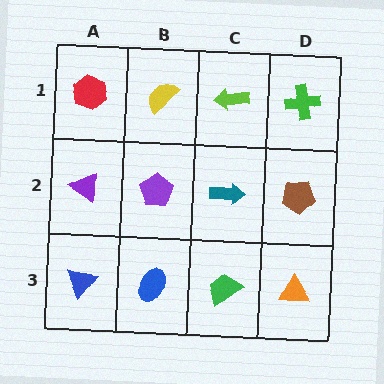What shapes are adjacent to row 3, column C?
A teal arrow (row 2, column C), a blue ellipse (row 3, column B), an orange triangle (row 3, column D).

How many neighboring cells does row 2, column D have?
3.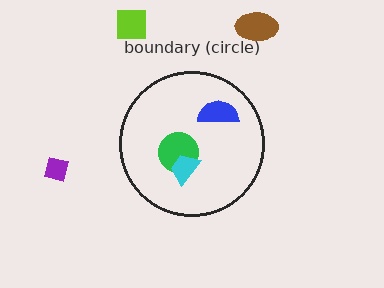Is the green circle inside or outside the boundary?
Inside.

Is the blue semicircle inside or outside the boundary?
Inside.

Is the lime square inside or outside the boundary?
Outside.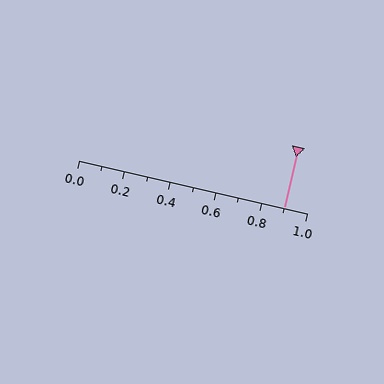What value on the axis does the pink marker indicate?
The marker indicates approximately 0.9.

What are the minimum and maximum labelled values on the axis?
The axis runs from 0.0 to 1.0.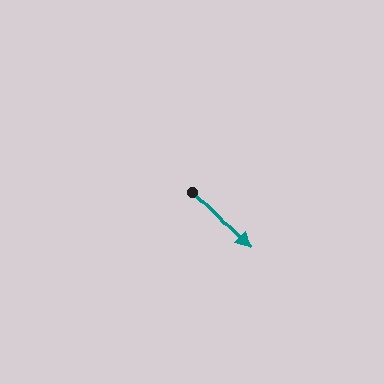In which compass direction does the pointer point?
Southeast.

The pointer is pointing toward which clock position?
Roughly 5 o'clock.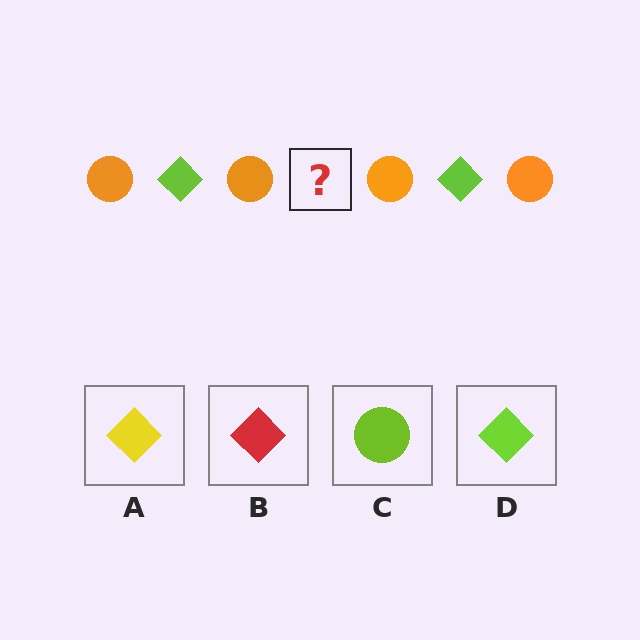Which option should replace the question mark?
Option D.